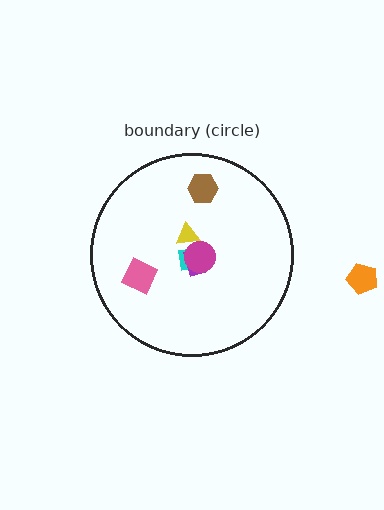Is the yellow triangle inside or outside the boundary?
Inside.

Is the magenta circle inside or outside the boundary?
Inside.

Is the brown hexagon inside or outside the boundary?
Inside.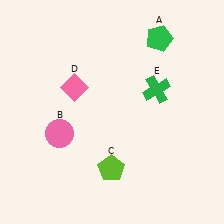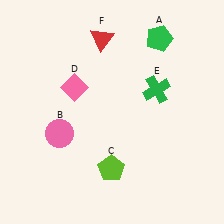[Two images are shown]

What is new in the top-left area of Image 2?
A red triangle (F) was added in the top-left area of Image 2.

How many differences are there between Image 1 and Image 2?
There is 1 difference between the two images.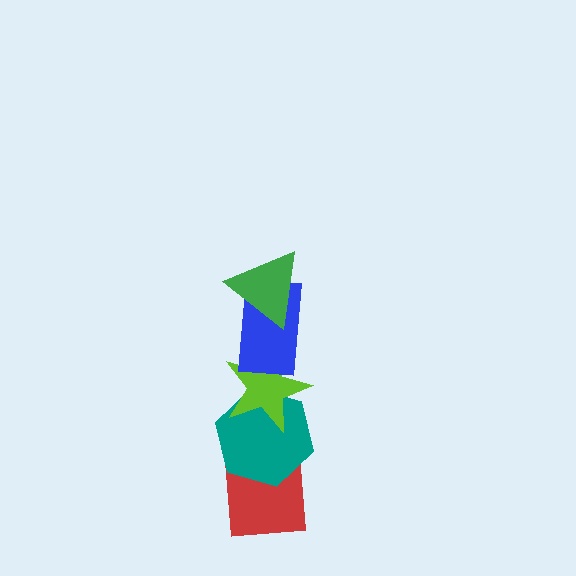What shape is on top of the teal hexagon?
The lime star is on top of the teal hexagon.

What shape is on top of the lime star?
The blue rectangle is on top of the lime star.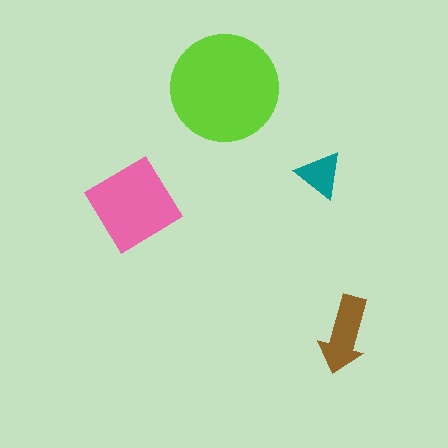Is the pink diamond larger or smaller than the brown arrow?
Larger.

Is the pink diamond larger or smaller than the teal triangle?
Larger.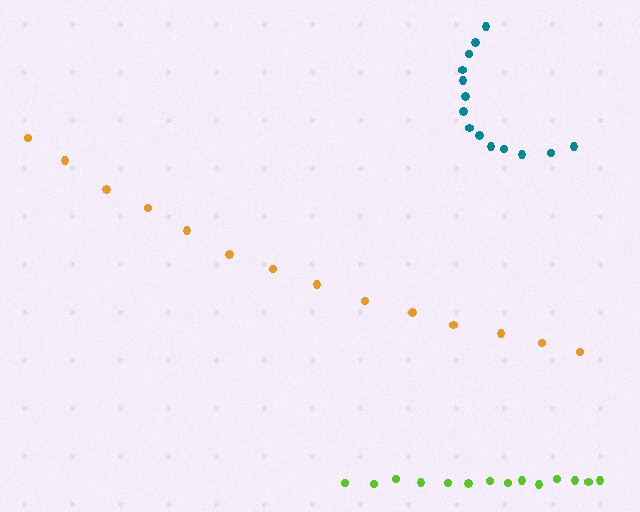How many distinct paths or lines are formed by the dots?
There are 3 distinct paths.